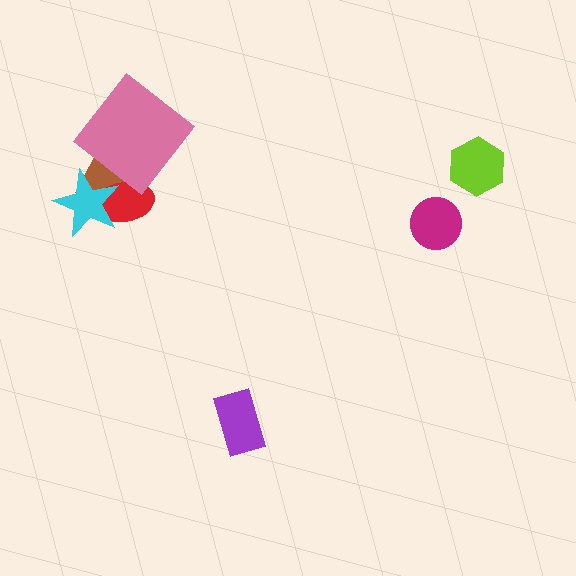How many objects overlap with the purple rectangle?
0 objects overlap with the purple rectangle.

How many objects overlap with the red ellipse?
2 objects overlap with the red ellipse.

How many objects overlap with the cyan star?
2 objects overlap with the cyan star.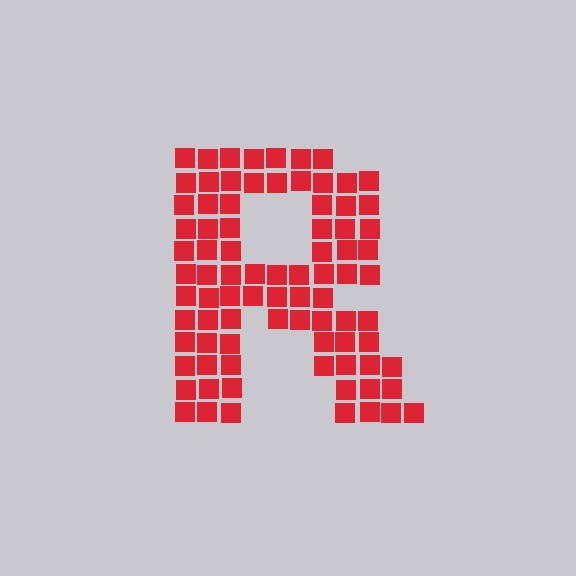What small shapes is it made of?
It is made of small squares.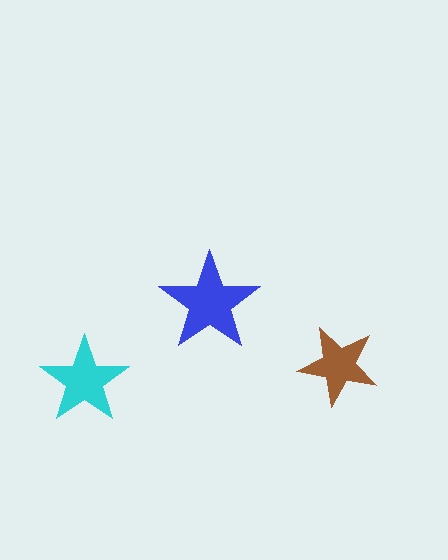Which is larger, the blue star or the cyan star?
The blue one.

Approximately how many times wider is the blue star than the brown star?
About 1.5 times wider.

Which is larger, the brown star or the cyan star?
The cyan one.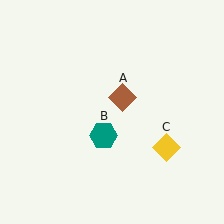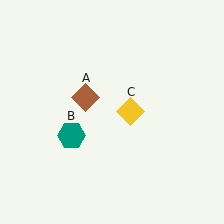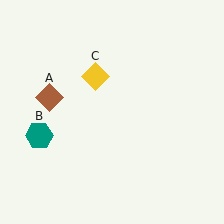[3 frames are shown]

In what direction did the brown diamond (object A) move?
The brown diamond (object A) moved left.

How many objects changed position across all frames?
3 objects changed position: brown diamond (object A), teal hexagon (object B), yellow diamond (object C).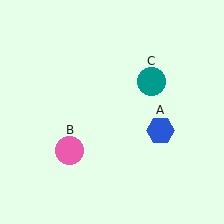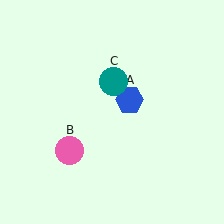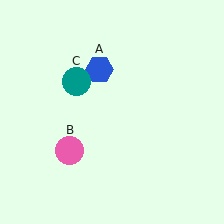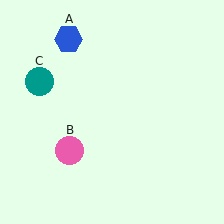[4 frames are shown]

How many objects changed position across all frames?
2 objects changed position: blue hexagon (object A), teal circle (object C).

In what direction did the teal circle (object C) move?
The teal circle (object C) moved left.